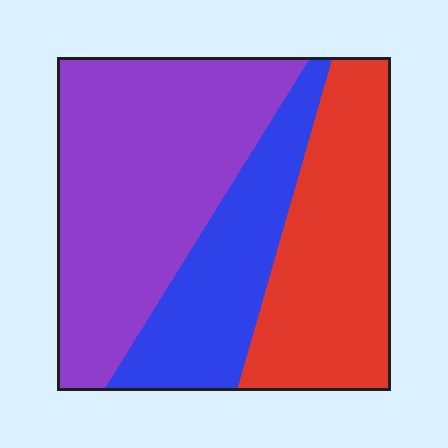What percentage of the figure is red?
Red takes up between a quarter and a half of the figure.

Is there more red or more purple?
Purple.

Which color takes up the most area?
Purple, at roughly 45%.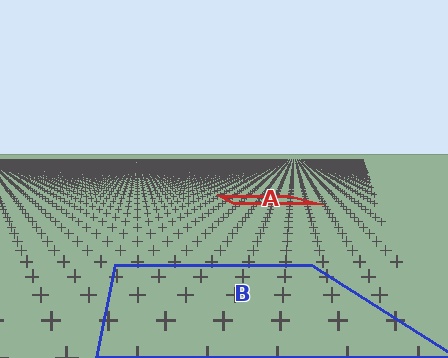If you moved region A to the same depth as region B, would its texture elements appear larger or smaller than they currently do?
They would appear larger. At a closer depth, the same texture elements are projected at a bigger on-screen size.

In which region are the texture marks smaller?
The texture marks are smaller in region A, because it is farther away.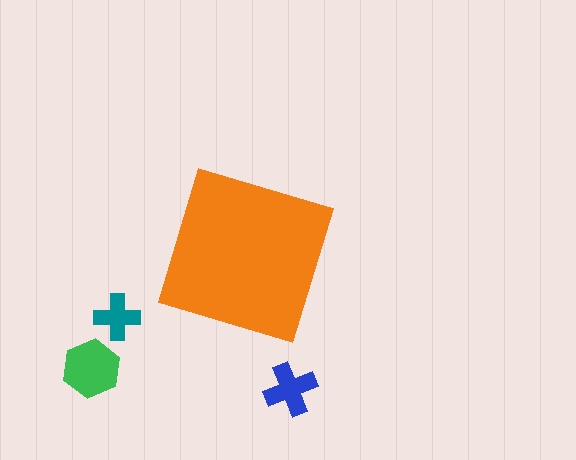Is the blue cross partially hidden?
No, the blue cross is fully visible.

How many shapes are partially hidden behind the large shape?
0 shapes are partially hidden.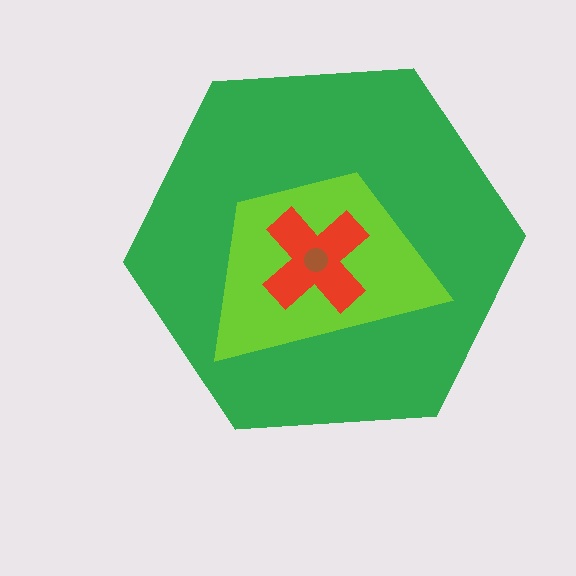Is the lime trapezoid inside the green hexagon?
Yes.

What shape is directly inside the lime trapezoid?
The red cross.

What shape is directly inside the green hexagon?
The lime trapezoid.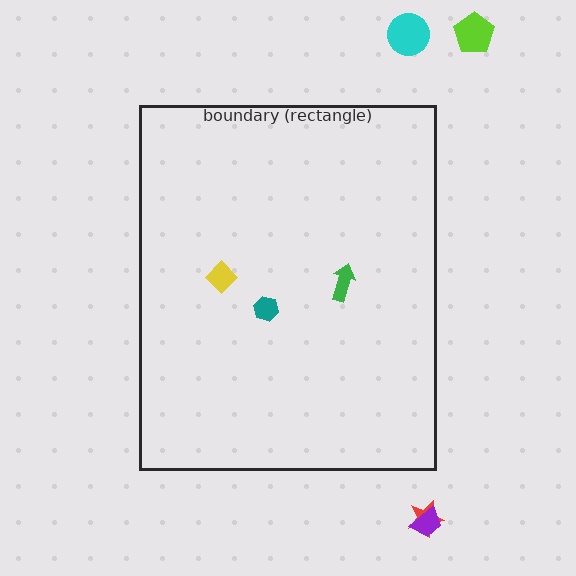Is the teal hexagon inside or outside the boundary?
Inside.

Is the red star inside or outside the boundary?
Outside.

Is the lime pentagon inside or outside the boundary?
Outside.